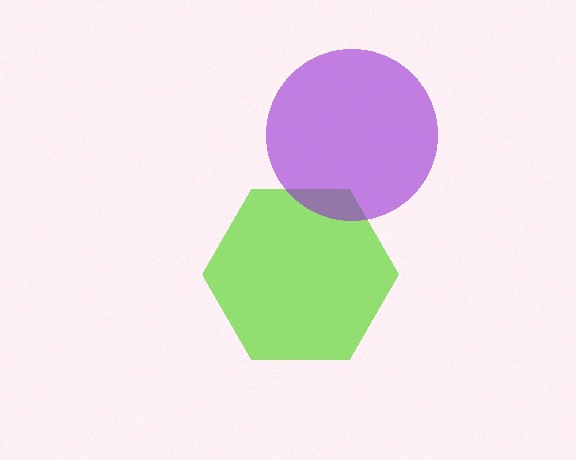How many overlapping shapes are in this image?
There are 2 overlapping shapes in the image.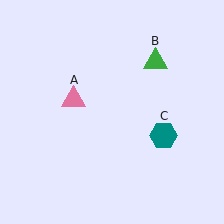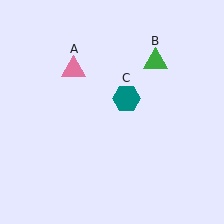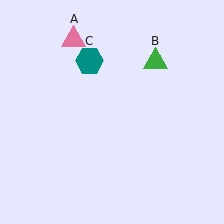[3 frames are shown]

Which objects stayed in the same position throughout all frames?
Green triangle (object B) remained stationary.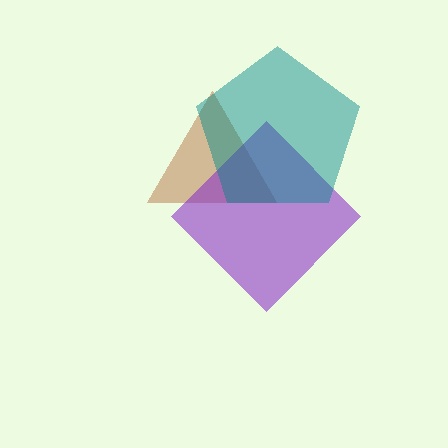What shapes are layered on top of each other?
The layered shapes are: a brown triangle, a purple diamond, a teal pentagon.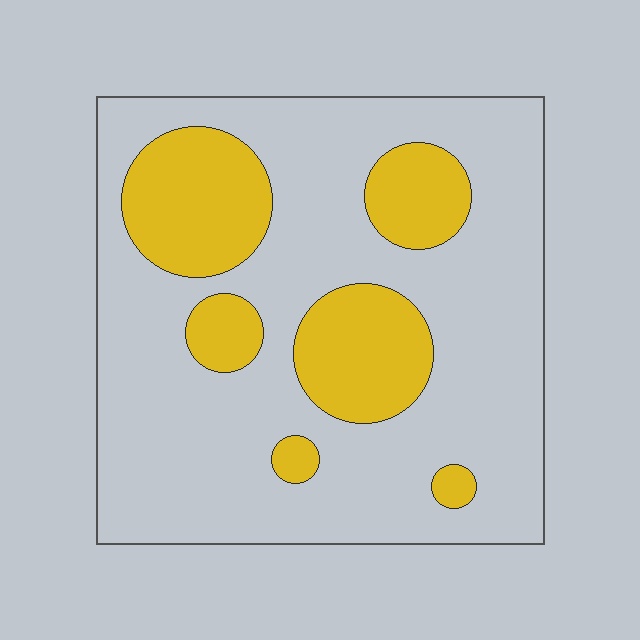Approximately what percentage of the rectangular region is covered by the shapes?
Approximately 25%.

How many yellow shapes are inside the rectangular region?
6.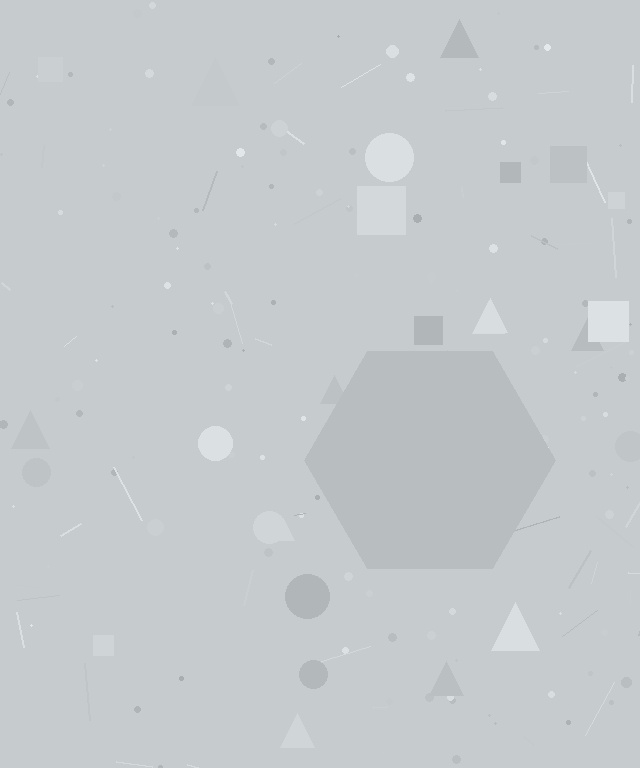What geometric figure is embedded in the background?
A hexagon is embedded in the background.